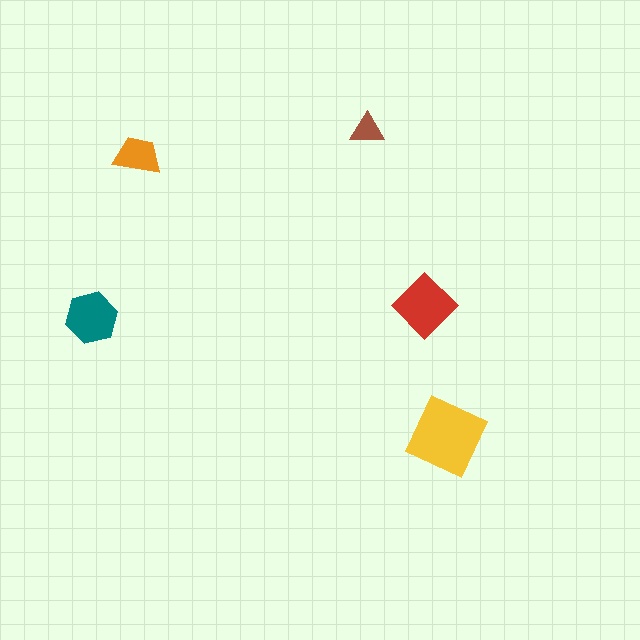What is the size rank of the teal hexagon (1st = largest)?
3rd.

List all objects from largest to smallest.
The yellow square, the red diamond, the teal hexagon, the orange trapezoid, the brown triangle.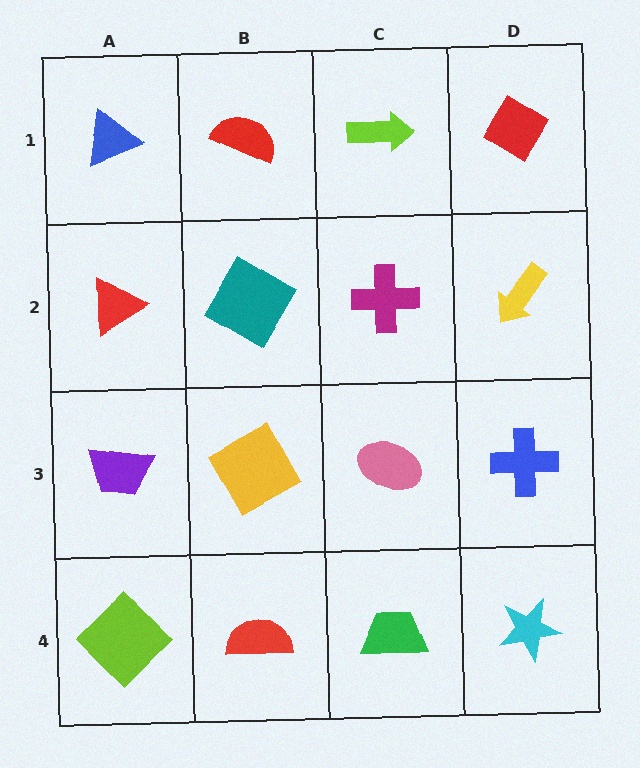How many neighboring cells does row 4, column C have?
3.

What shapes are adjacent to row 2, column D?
A red diamond (row 1, column D), a blue cross (row 3, column D), a magenta cross (row 2, column C).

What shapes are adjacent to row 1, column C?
A magenta cross (row 2, column C), a red semicircle (row 1, column B), a red diamond (row 1, column D).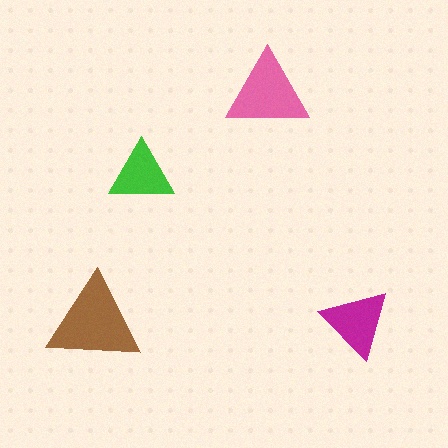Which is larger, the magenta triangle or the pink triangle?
The pink one.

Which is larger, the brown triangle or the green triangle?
The brown one.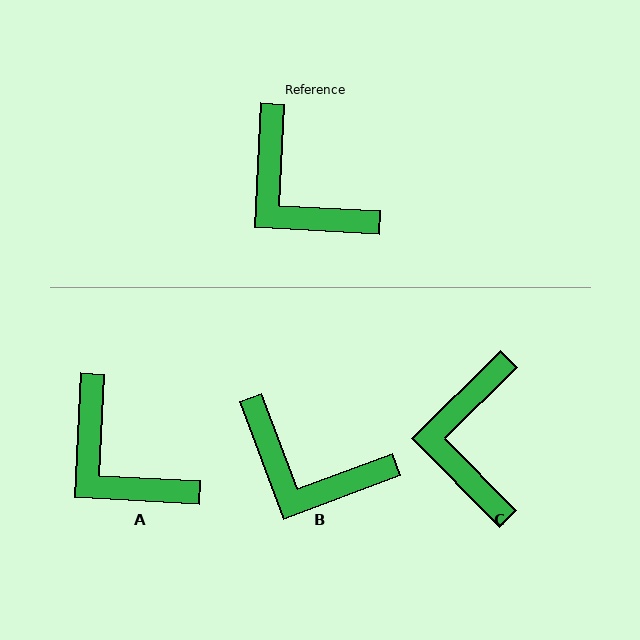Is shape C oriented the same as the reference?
No, it is off by about 42 degrees.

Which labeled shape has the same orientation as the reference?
A.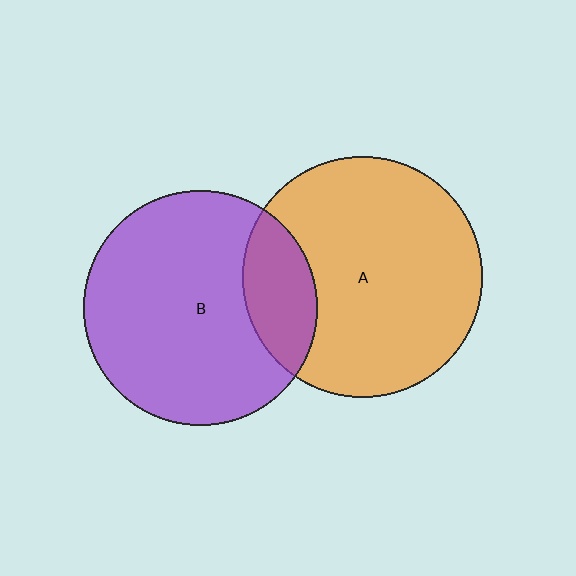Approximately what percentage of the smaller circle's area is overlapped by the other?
Approximately 20%.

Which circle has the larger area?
Circle A (orange).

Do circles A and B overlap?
Yes.